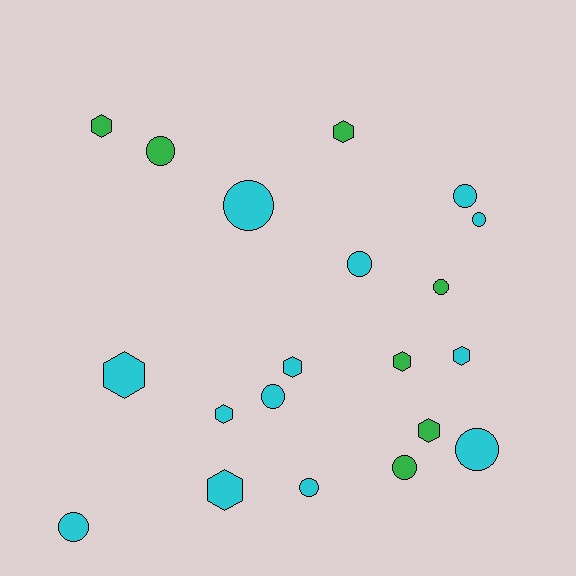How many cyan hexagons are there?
There are 5 cyan hexagons.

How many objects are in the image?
There are 20 objects.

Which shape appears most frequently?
Circle, with 11 objects.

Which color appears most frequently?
Cyan, with 13 objects.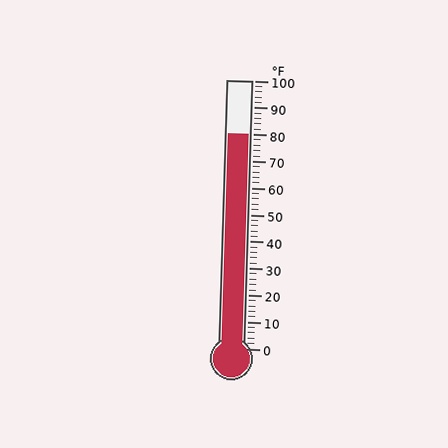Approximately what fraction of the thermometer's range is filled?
The thermometer is filled to approximately 80% of its range.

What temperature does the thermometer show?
The thermometer shows approximately 80°F.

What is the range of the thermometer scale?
The thermometer scale ranges from 0°F to 100°F.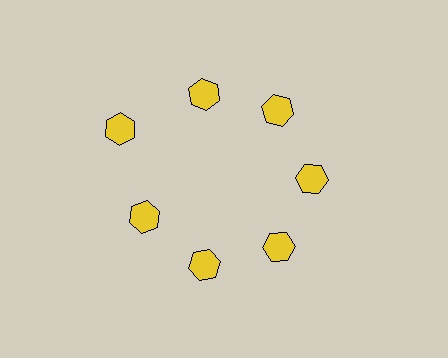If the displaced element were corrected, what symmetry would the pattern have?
It would have 7-fold rotational symmetry — the pattern would map onto itself every 51 degrees.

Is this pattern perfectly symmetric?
No. The 7 yellow hexagons are arranged in a ring, but one element near the 10 o'clock position is pushed outward from the center, breaking the 7-fold rotational symmetry.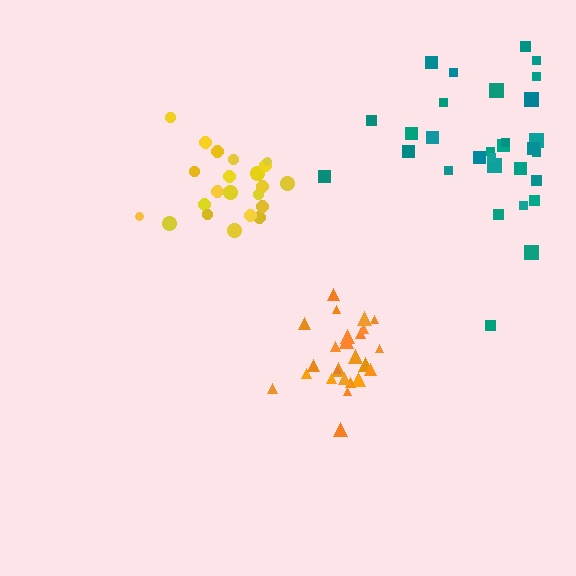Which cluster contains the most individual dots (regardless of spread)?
Teal (30).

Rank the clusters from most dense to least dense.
orange, yellow, teal.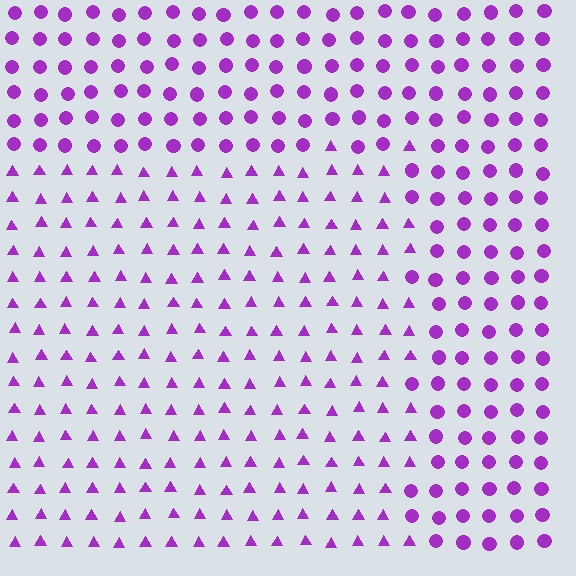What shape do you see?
I see a rectangle.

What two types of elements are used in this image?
The image uses triangles inside the rectangle region and circles outside it.